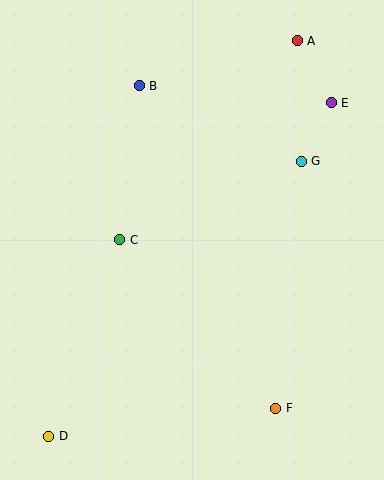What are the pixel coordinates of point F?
Point F is at (276, 408).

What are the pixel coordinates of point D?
Point D is at (49, 436).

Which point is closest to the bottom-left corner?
Point D is closest to the bottom-left corner.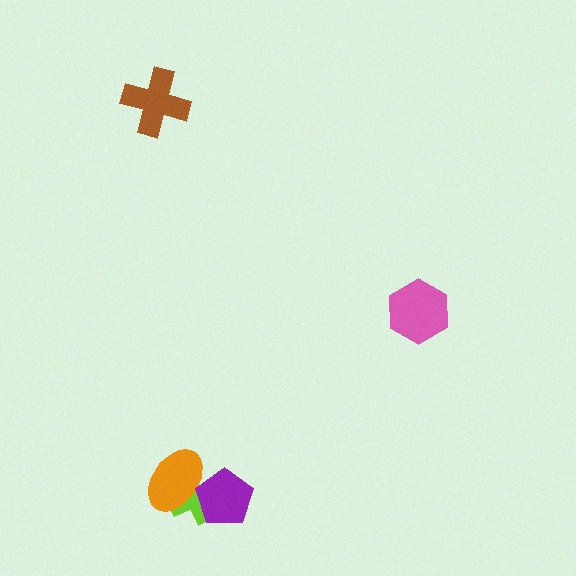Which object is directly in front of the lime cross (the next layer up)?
The orange ellipse is directly in front of the lime cross.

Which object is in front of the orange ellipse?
The purple pentagon is in front of the orange ellipse.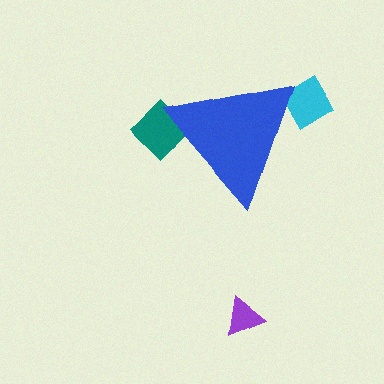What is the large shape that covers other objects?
A blue triangle.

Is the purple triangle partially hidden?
No, the purple triangle is fully visible.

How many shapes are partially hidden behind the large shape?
2 shapes are partially hidden.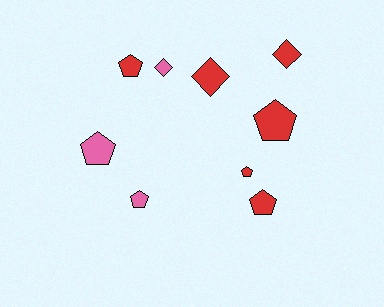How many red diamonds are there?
There are 2 red diamonds.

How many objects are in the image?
There are 9 objects.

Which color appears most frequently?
Red, with 6 objects.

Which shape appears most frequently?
Pentagon, with 6 objects.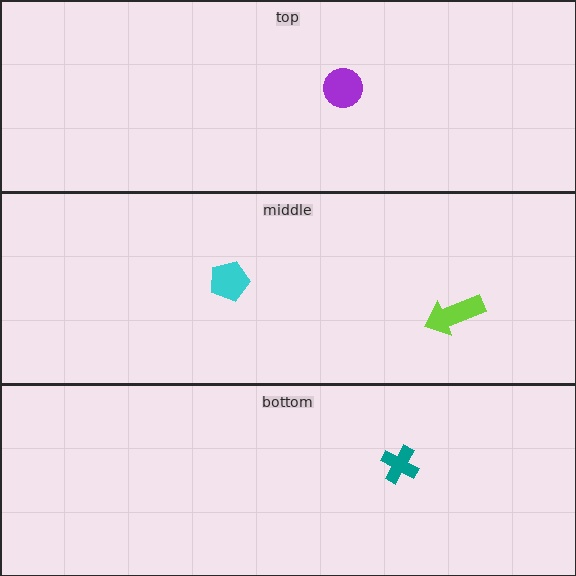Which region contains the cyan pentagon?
The middle region.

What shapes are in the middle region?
The lime arrow, the cyan pentagon.